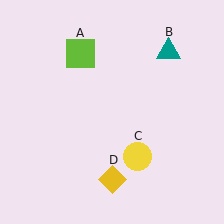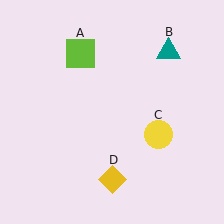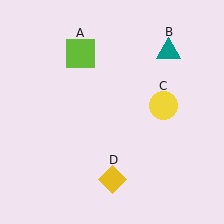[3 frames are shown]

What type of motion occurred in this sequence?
The yellow circle (object C) rotated counterclockwise around the center of the scene.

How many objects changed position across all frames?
1 object changed position: yellow circle (object C).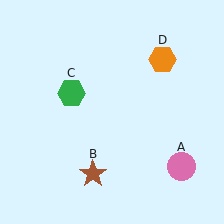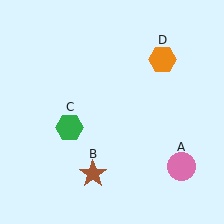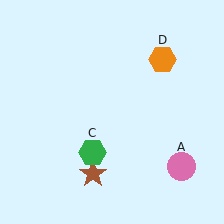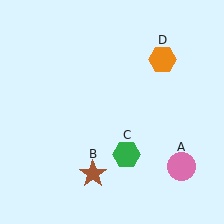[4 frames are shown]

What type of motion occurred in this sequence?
The green hexagon (object C) rotated counterclockwise around the center of the scene.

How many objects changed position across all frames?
1 object changed position: green hexagon (object C).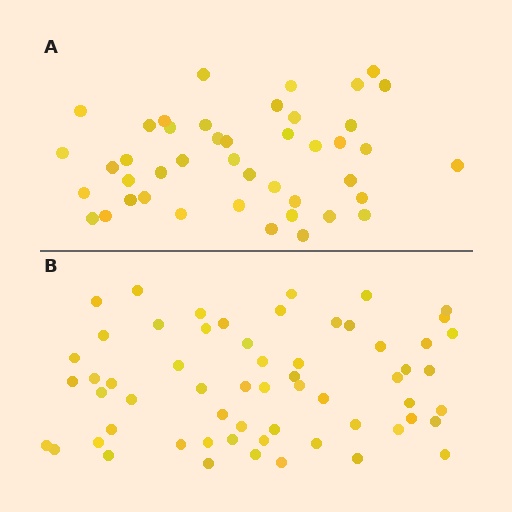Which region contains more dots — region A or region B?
Region B (the bottom region) has more dots.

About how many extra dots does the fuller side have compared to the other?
Region B has approximately 15 more dots than region A.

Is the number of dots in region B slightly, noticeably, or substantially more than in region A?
Region B has noticeably more, but not dramatically so. The ratio is roughly 1.4 to 1.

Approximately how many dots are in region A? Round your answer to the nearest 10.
About 40 dots. (The exact count is 44, which rounds to 40.)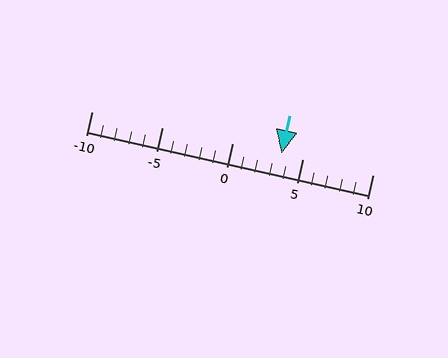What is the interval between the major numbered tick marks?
The major tick marks are spaced 5 units apart.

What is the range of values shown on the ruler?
The ruler shows values from -10 to 10.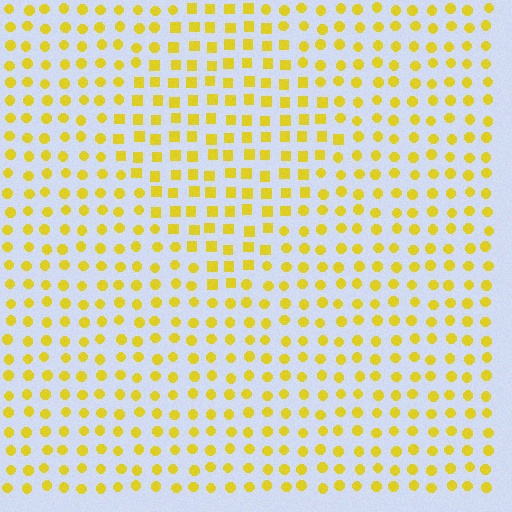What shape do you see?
I see a diamond.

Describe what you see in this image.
The image is filled with small yellow elements arranged in a uniform grid. A diamond-shaped region contains squares, while the surrounding area contains circles. The boundary is defined purely by the change in element shape.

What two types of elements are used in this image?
The image uses squares inside the diamond region and circles outside it.